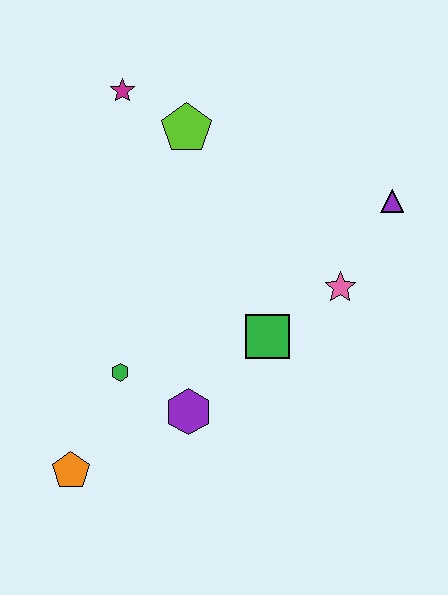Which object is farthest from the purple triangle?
The orange pentagon is farthest from the purple triangle.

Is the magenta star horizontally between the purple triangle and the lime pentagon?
No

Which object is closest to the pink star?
The green square is closest to the pink star.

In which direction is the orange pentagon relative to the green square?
The orange pentagon is to the left of the green square.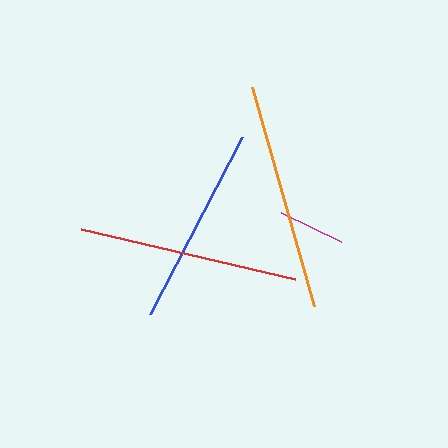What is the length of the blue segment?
The blue segment is approximately 199 pixels long.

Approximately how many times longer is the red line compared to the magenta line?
The red line is approximately 3.3 times the length of the magenta line.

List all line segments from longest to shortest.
From longest to shortest: orange, red, blue, magenta.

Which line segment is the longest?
The orange line is the longest at approximately 228 pixels.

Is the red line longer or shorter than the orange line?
The orange line is longer than the red line.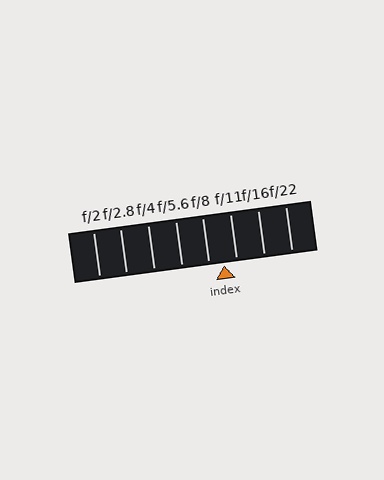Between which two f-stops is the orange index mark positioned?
The index mark is between f/8 and f/11.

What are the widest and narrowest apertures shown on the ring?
The widest aperture shown is f/2 and the narrowest is f/22.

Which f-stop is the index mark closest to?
The index mark is closest to f/11.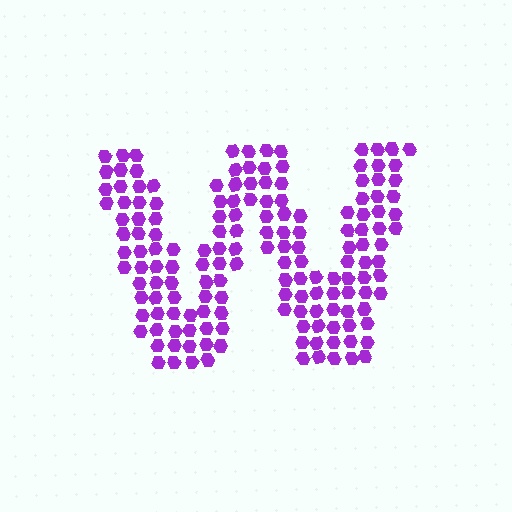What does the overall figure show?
The overall figure shows the letter W.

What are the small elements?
The small elements are hexagons.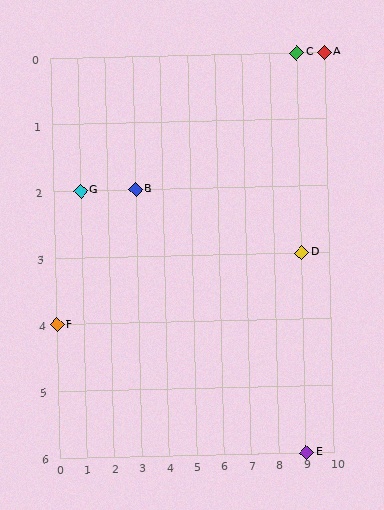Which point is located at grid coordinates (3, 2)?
Point B is at (3, 2).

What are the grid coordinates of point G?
Point G is at grid coordinates (1, 2).